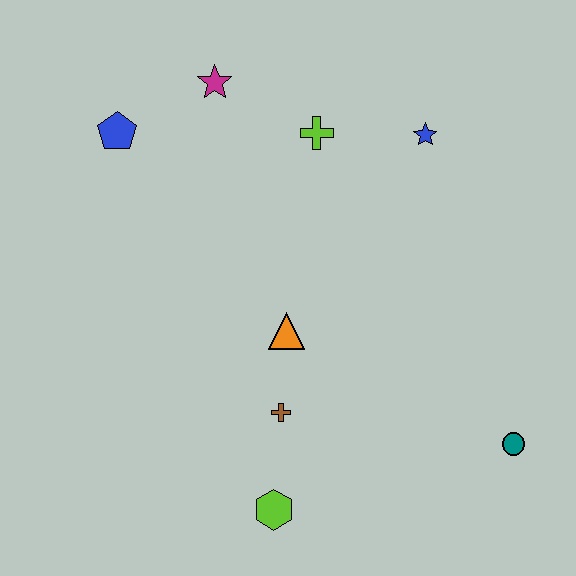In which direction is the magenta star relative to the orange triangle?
The magenta star is above the orange triangle.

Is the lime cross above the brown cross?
Yes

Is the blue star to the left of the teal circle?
Yes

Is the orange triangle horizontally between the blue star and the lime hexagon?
Yes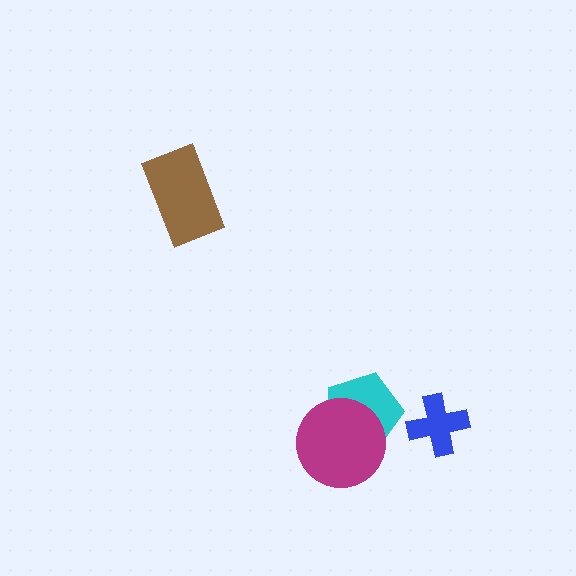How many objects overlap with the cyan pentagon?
1 object overlaps with the cyan pentagon.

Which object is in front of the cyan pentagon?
The magenta circle is in front of the cyan pentagon.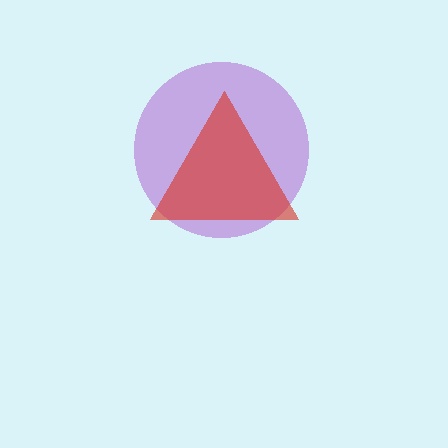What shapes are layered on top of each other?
The layered shapes are: a purple circle, a red triangle.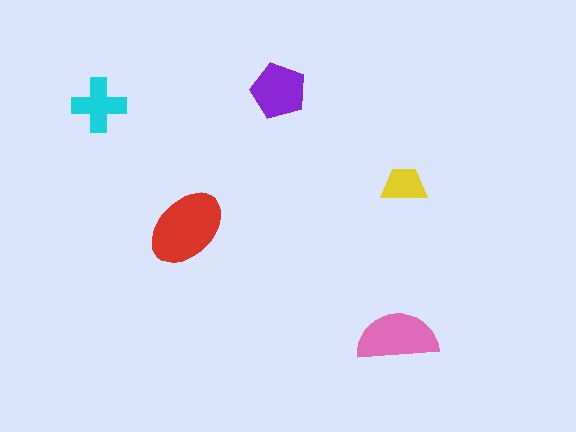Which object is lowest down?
The pink semicircle is bottommost.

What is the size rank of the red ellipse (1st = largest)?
1st.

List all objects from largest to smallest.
The red ellipse, the pink semicircle, the purple pentagon, the cyan cross, the yellow trapezoid.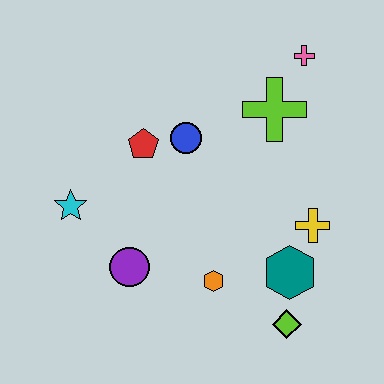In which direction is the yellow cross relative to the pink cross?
The yellow cross is below the pink cross.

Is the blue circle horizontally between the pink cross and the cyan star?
Yes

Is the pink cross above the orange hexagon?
Yes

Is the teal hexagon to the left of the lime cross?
No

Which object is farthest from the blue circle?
The lime diamond is farthest from the blue circle.